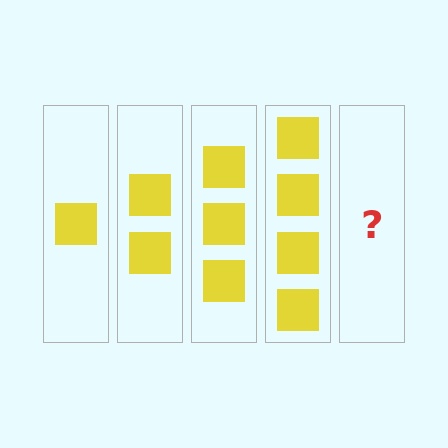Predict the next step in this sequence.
The next step is 5 squares.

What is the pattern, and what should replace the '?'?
The pattern is that each step adds one more square. The '?' should be 5 squares.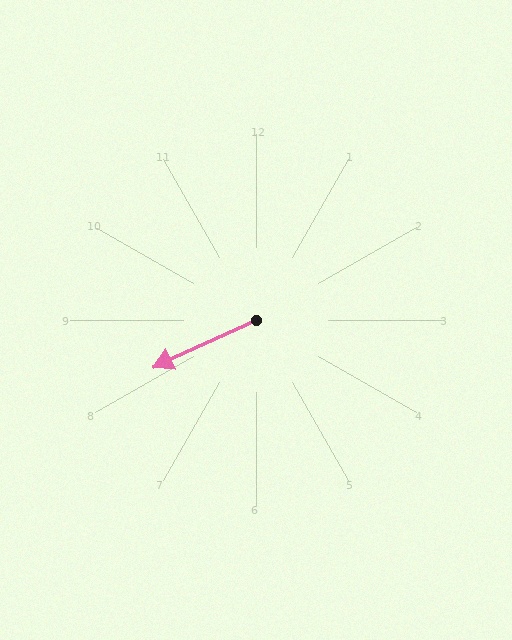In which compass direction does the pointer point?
Southwest.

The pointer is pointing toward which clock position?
Roughly 8 o'clock.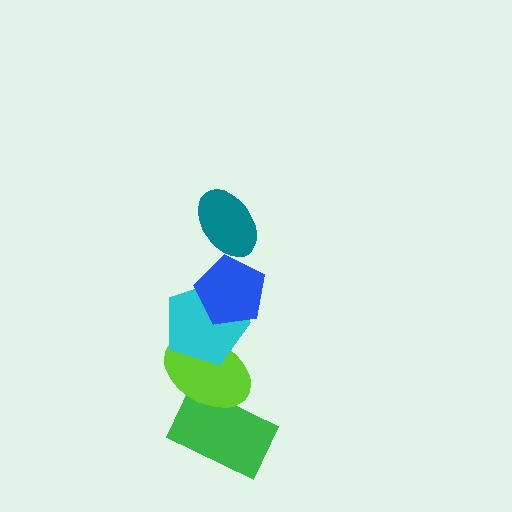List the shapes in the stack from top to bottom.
From top to bottom: the teal ellipse, the blue pentagon, the cyan pentagon, the lime ellipse, the green rectangle.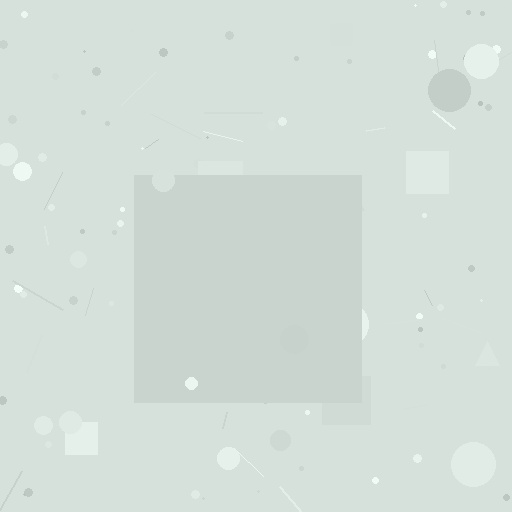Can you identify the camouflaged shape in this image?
The camouflaged shape is a square.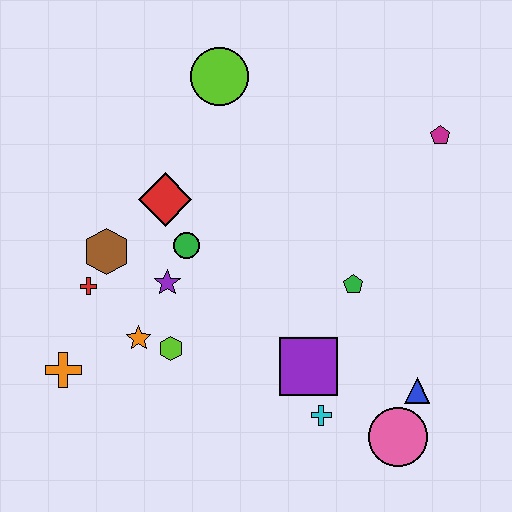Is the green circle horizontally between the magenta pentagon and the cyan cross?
No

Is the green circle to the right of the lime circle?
No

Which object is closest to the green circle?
The purple star is closest to the green circle.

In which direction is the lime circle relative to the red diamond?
The lime circle is above the red diamond.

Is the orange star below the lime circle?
Yes